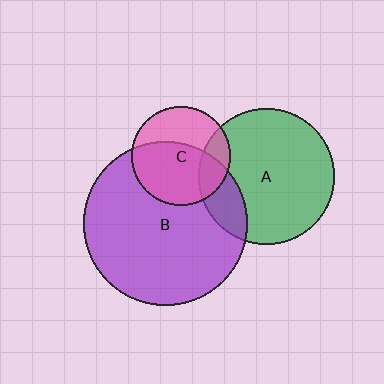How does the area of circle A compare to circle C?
Approximately 1.9 times.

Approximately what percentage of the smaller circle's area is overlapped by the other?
Approximately 20%.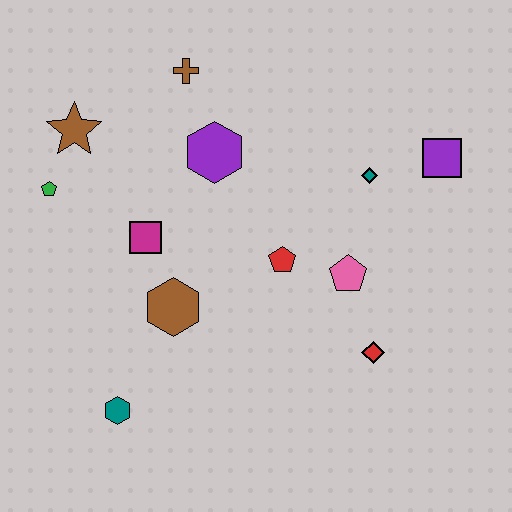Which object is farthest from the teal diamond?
The teal hexagon is farthest from the teal diamond.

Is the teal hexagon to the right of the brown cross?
No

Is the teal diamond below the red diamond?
No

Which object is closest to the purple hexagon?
The brown cross is closest to the purple hexagon.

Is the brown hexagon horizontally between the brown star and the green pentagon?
No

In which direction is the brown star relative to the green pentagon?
The brown star is above the green pentagon.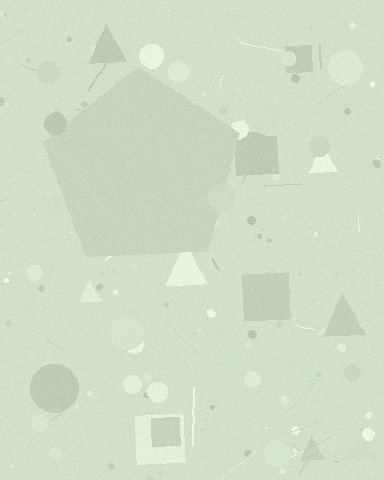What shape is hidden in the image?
A pentagon is hidden in the image.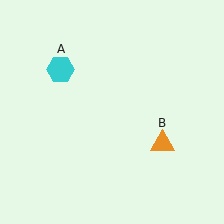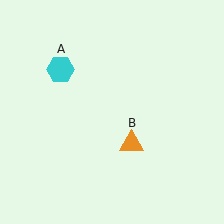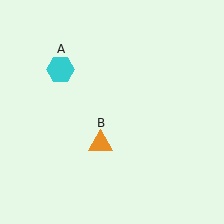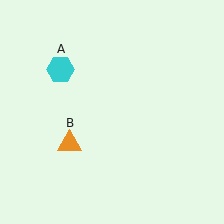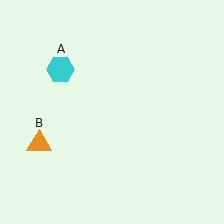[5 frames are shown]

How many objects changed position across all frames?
1 object changed position: orange triangle (object B).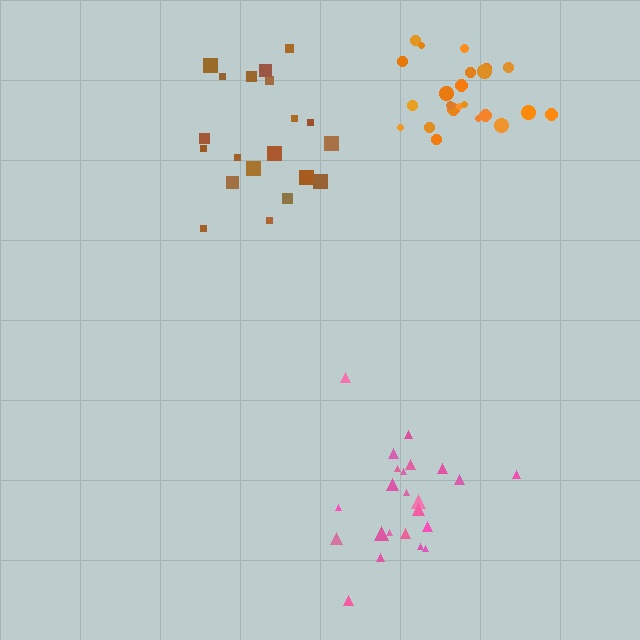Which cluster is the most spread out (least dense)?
Pink.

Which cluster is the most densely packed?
Orange.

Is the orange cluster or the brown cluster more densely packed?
Orange.